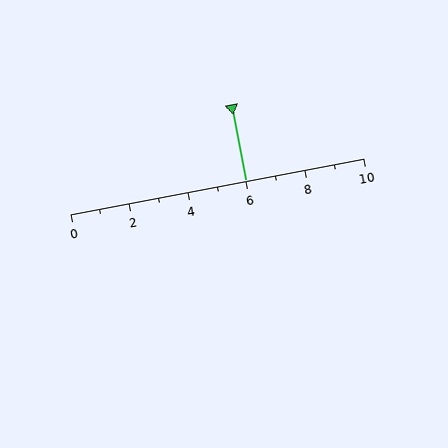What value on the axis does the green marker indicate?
The marker indicates approximately 6.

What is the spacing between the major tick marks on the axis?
The major ticks are spaced 2 apart.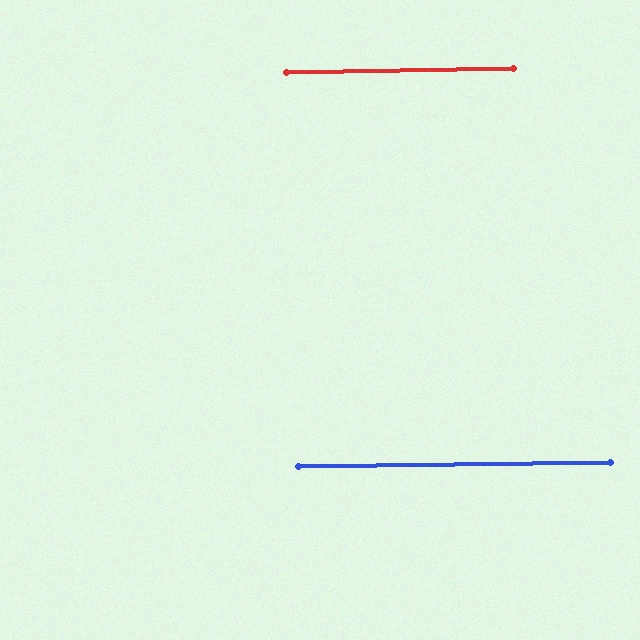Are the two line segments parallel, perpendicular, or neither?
Parallel — their directions differ by only 0.3°.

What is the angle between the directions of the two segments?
Approximately 0 degrees.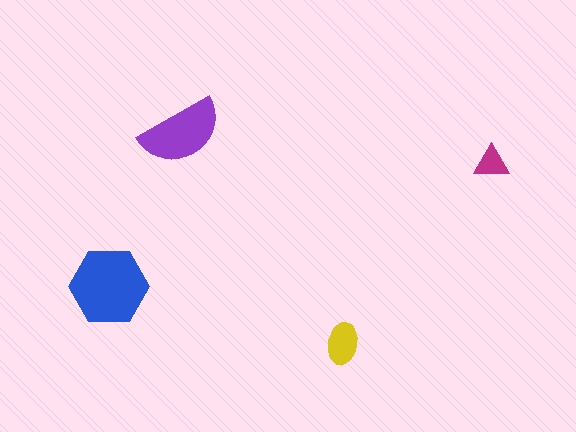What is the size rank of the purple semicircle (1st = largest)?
2nd.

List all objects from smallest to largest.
The magenta triangle, the yellow ellipse, the purple semicircle, the blue hexagon.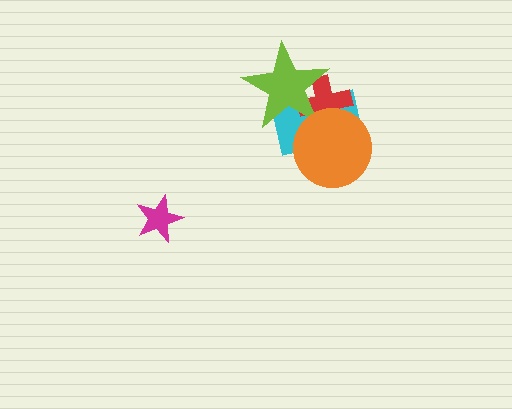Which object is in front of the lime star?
The orange circle is in front of the lime star.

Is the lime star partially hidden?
Yes, it is partially covered by another shape.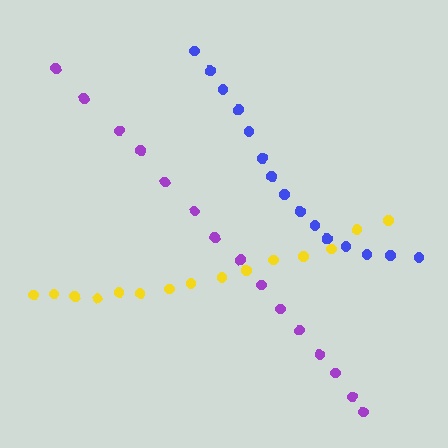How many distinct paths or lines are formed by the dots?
There are 3 distinct paths.